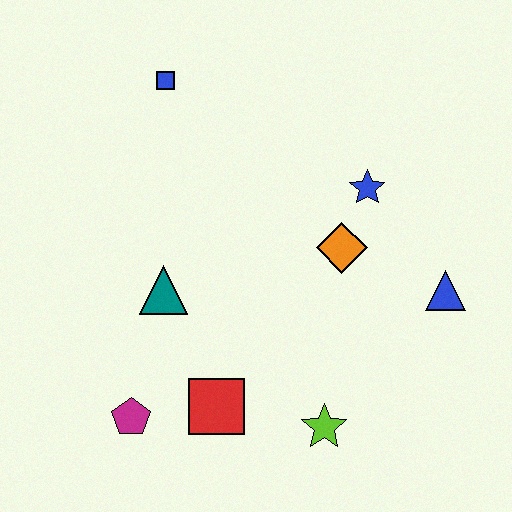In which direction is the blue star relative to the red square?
The blue star is above the red square.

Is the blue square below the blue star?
No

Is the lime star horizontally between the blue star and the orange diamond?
No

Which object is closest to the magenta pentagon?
The red square is closest to the magenta pentagon.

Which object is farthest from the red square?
The blue square is farthest from the red square.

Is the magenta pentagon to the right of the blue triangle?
No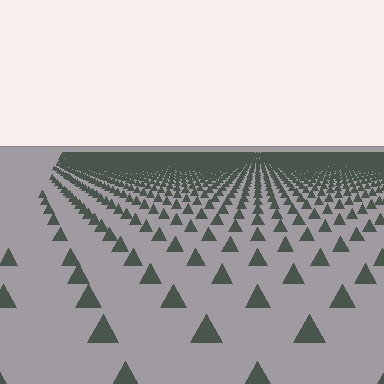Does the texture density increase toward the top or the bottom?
Density increases toward the top.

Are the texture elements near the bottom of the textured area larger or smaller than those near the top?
Larger. Near the bottom, elements are closer to the viewer and appear at a bigger on-screen size.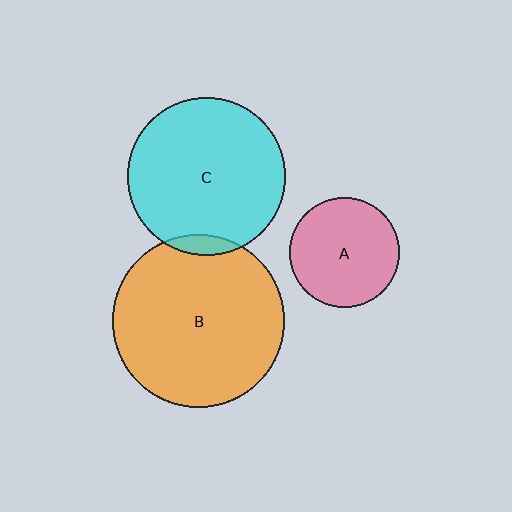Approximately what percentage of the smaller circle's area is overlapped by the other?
Approximately 5%.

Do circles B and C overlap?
Yes.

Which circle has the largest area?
Circle B (orange).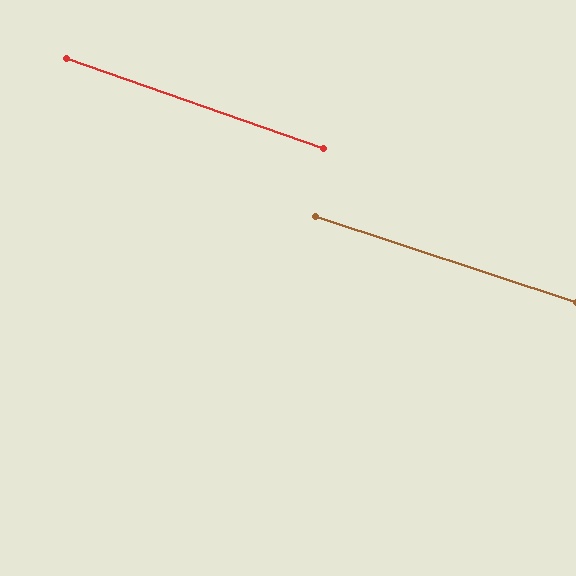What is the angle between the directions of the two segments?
Approximately 1 degree.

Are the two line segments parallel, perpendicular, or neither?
Parallel — their directions differ by only 1.2°.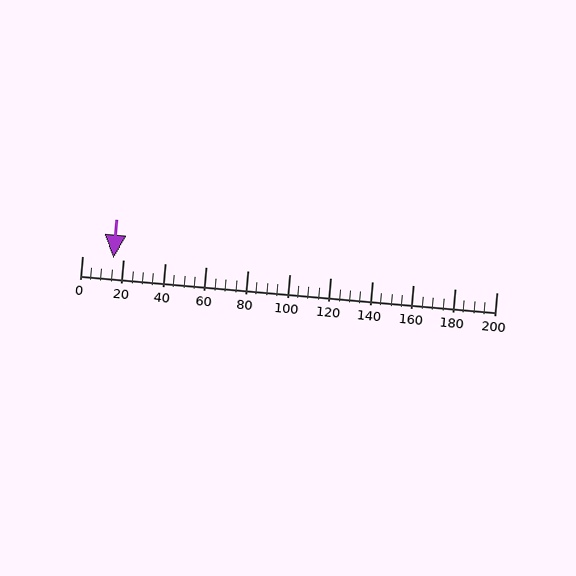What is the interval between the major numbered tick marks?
The major tick marks are spaced 20 units apart.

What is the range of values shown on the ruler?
The ruler shows values from 0 to 200.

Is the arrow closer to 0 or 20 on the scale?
The arrow is closer to 20.